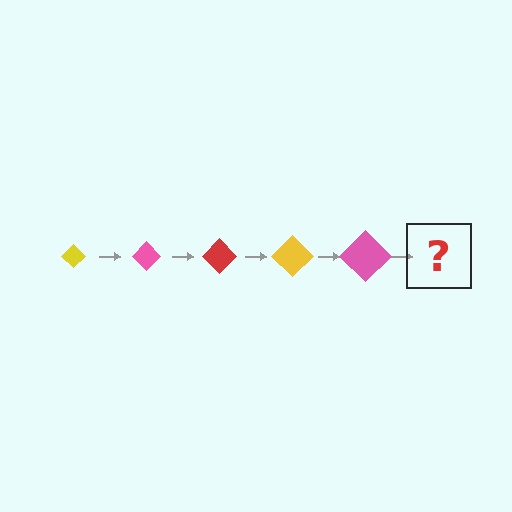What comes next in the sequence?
The next element should be a red diamond, larger than the previous one.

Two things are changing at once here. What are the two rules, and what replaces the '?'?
The two rules are that the diamond grows larger each step and the color cycles through yellow, pink, and red. The '?' should be a red diamond, larger than the previous one.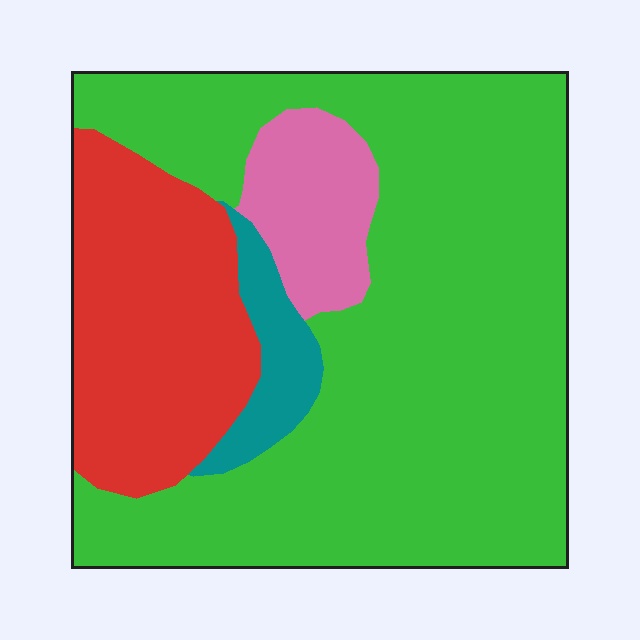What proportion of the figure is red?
Red takes up about one fifth (1/5) of the figure.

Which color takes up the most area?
Green, at roughly 65%.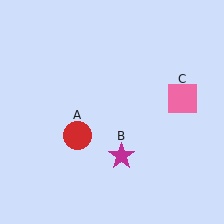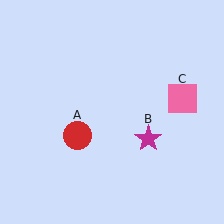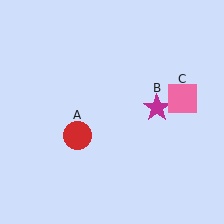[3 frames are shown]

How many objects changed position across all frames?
1 object changed position: magenta star (object B).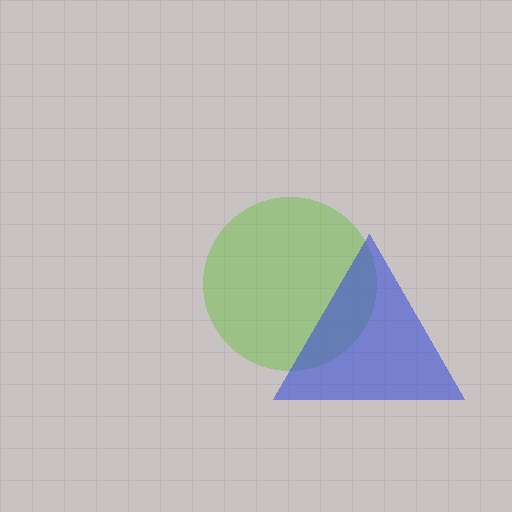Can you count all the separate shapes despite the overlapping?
Yes, there are 2 separate shapes.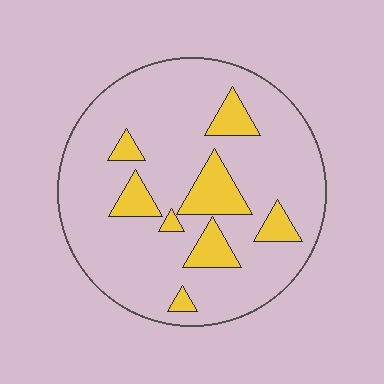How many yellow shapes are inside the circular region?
8.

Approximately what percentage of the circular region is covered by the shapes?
Approximately 15%.